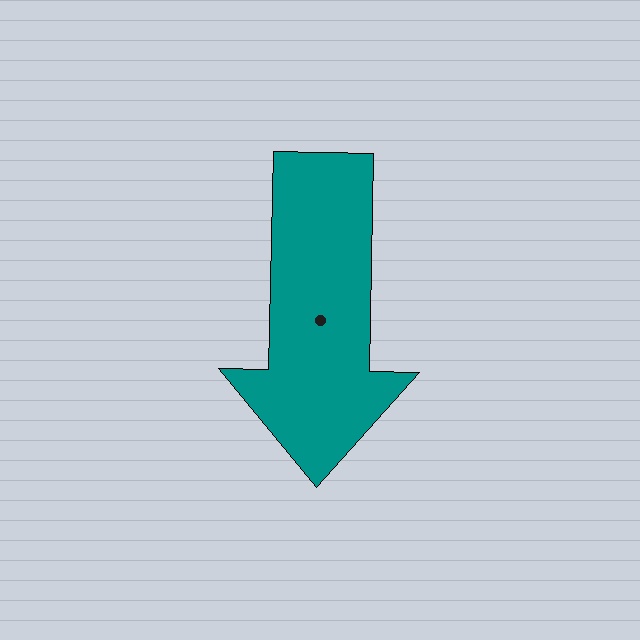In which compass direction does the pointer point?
South.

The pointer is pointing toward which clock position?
Roughly 6 o'clock.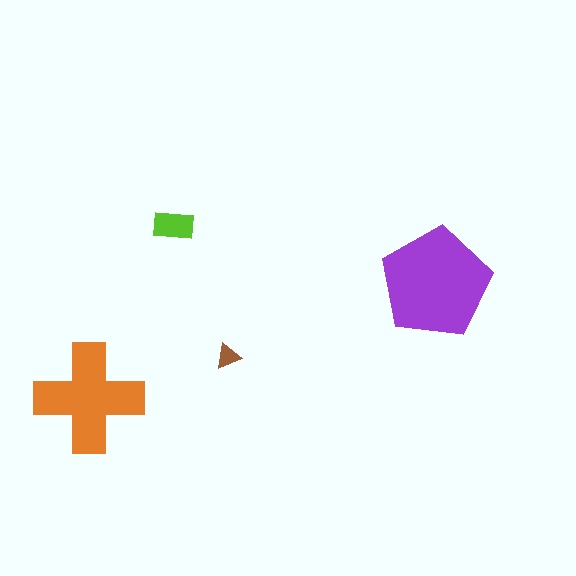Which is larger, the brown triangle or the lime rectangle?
The lime rectangle.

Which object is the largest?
The purple pentagon.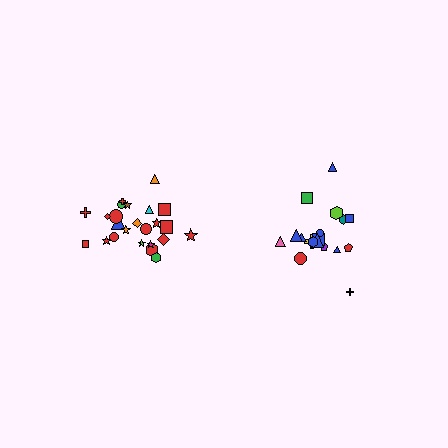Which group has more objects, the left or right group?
The left group.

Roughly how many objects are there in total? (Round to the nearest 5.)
Roughly 45 objects in total.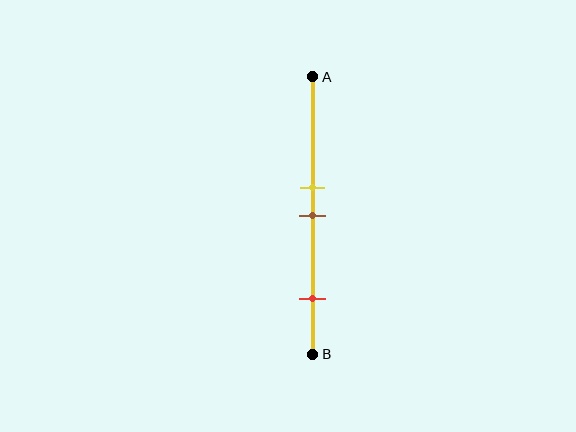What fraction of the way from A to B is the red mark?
The red mark is approximately 80% (0.8) of the way from A to B.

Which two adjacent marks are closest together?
The yellow and brown marks are the closest adjacent pair.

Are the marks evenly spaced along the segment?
No, the marks are not evenly spaced.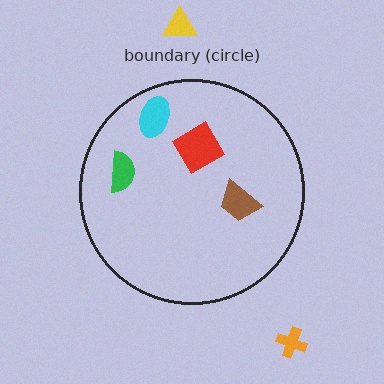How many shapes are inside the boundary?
4 inside, 2 outside.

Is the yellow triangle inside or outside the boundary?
Outside.